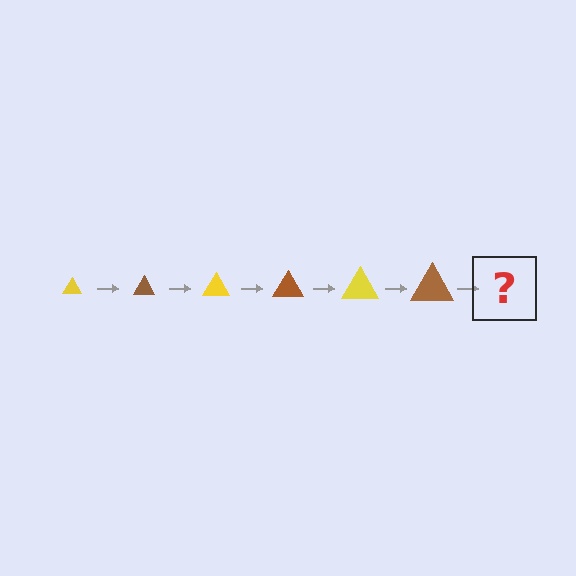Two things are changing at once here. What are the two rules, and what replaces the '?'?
The two rules are that the triangle grows larger each step and the color cycles through yellow and brown. The '?' should be a yellow triangle, larger than the previous one.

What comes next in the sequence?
The next element should be a yellow triangle, larger than the previous one.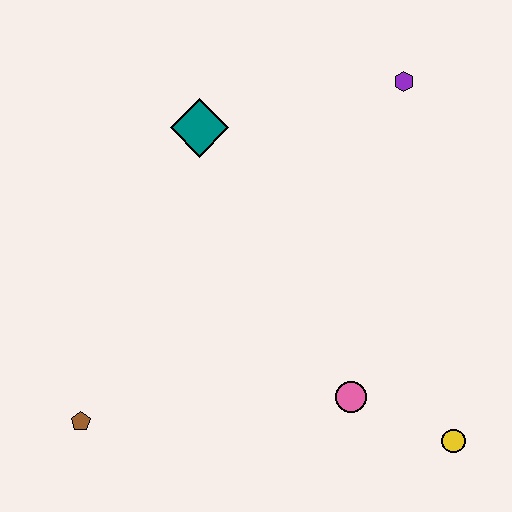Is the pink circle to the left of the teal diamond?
No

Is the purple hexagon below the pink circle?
No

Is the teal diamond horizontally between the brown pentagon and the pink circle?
Yes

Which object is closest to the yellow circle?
The pink circle is closest to the yellow circle.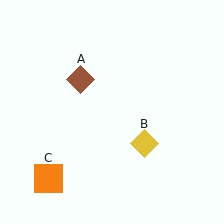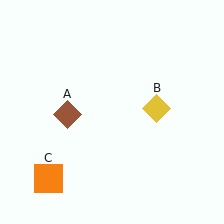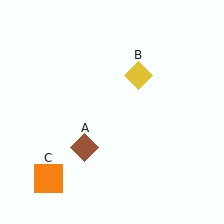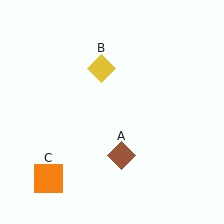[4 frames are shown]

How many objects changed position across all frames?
2 objects changed position: brown diamond (object A), yellow diamond (object B).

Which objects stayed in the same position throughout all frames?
Orange square (object C) remained stationary.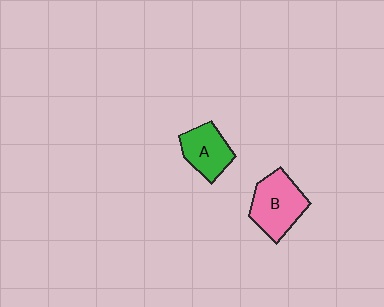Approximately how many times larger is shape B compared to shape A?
Approximately 1.4 times.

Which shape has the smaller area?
Shape A (green).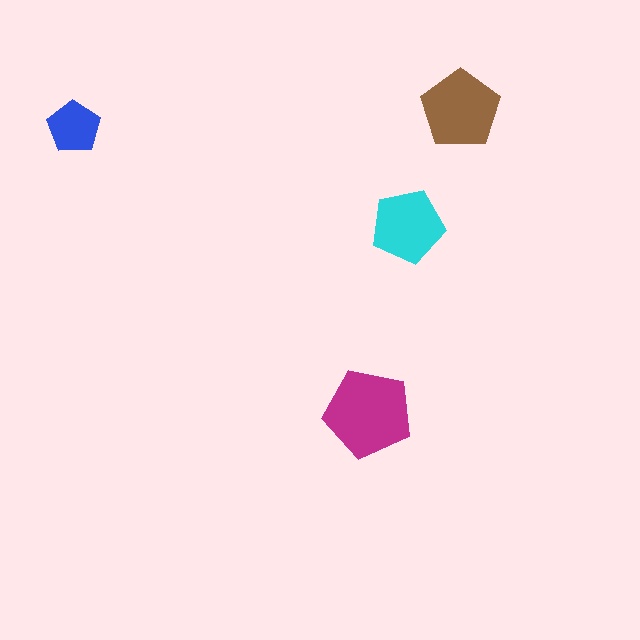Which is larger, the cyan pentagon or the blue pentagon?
The cyan one.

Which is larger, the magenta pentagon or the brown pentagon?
The magenta one.